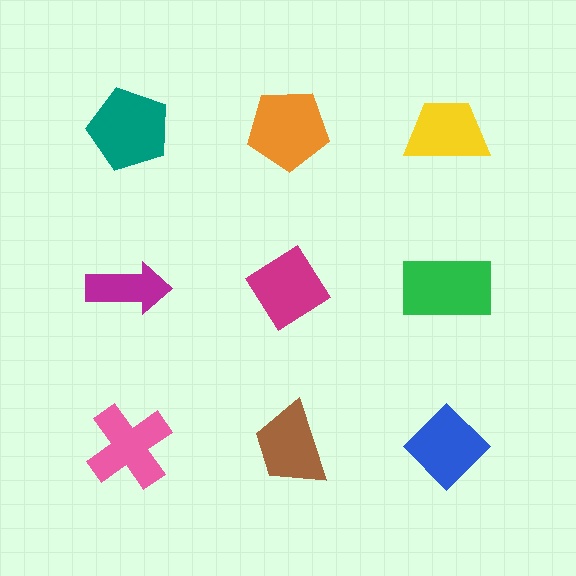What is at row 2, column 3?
A green rectangle.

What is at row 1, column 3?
A yellow trapezoid.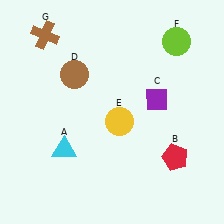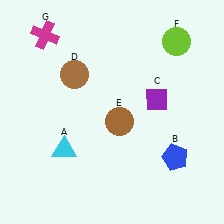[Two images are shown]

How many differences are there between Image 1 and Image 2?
There are 3 differences between the two images.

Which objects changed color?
B changed from red to blue. E changed from yellow to brown. G changed from brown to magenta.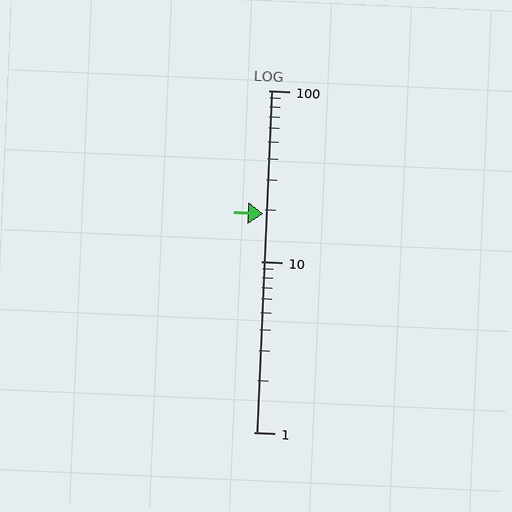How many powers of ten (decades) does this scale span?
The scale spans 2 decades, from 1 to 100.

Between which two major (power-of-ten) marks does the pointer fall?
The pointer is between 10 and 100.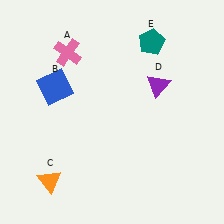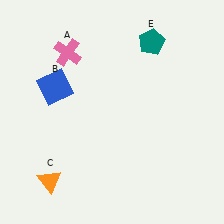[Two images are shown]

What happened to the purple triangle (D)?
The purple triangle (D) was removed in Image 2. It was in the top-right area of Image 1.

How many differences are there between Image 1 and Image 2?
There is 1 difference between the two images.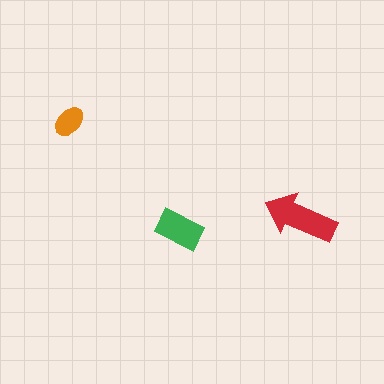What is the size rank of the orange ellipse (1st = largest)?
3rd.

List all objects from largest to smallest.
The red arrow, the green rectangle, the orange ellipse.